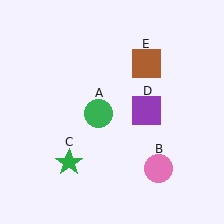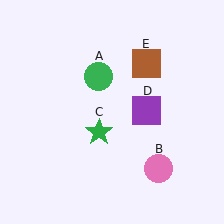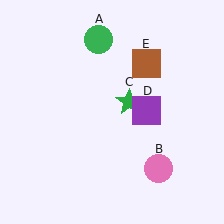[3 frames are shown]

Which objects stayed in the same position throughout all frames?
Pink circle (object B) and purple square (object D) and brown square (object E) remained stationary.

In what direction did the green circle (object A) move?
The green circle (object A) moved up.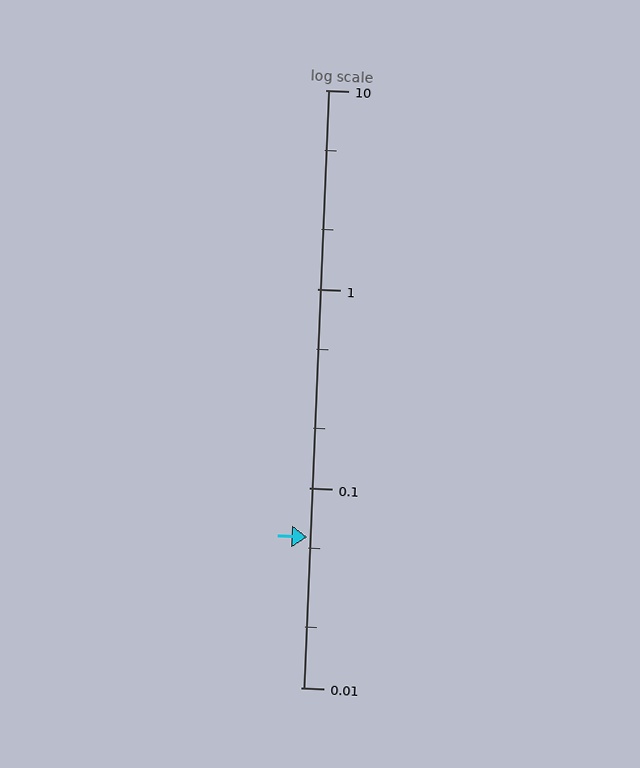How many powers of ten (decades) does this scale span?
The scale spans 3 decades, from 0.01 to 10.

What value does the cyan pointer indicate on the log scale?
The pointer indicates approximately 0.057.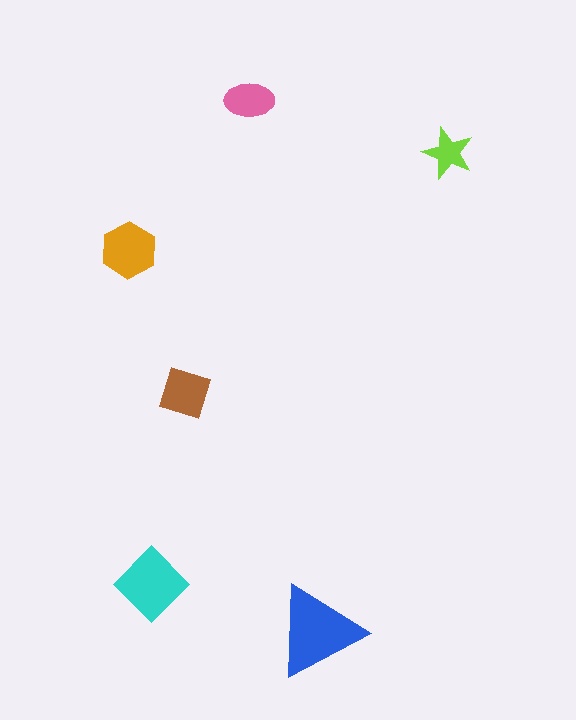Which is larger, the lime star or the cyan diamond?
The cyan diamond.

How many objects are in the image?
There are 6 objects in the image.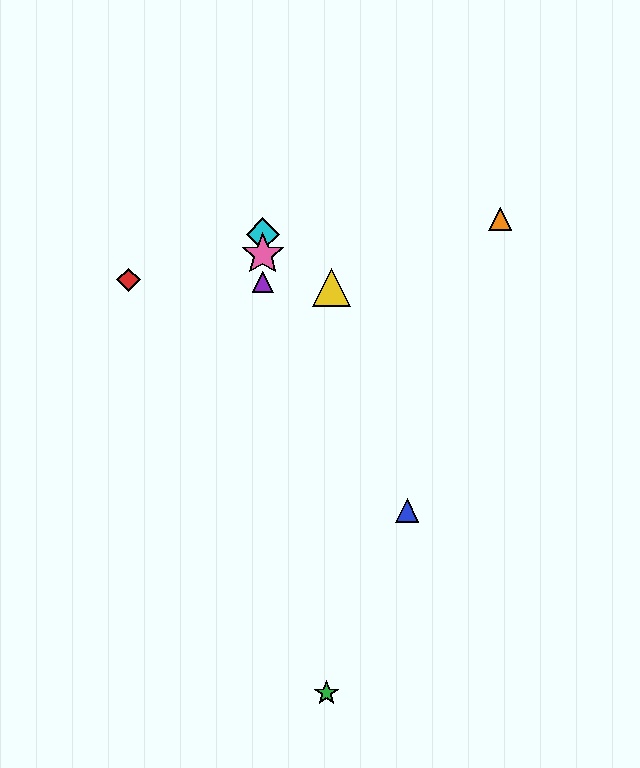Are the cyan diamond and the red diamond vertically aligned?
No, the cyan diamond is at x≈263 and the red diamond is at x≈128.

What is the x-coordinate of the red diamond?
The red diamond is at x≈128.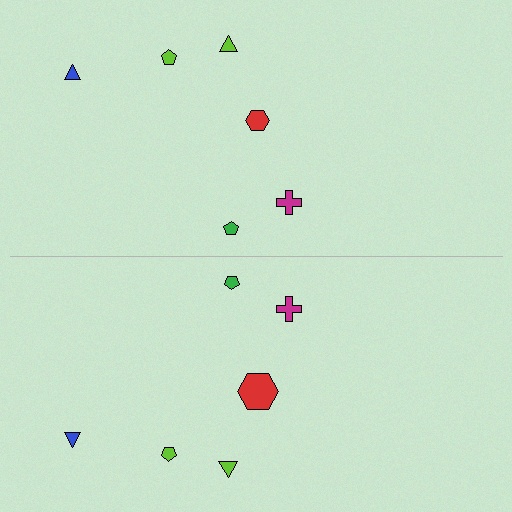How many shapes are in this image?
There are 12 shapes in this image.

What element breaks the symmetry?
The red hexagon on the bottom side has a different size than its mirror counterpart.